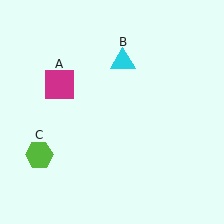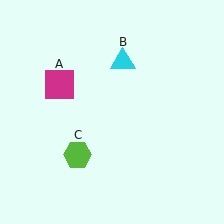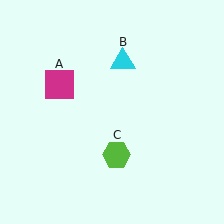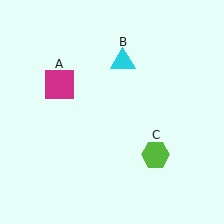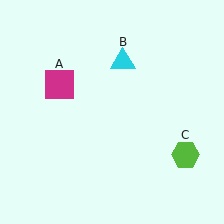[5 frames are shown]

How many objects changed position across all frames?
1 object changed position: lime hexagon (object C).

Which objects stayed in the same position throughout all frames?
Magenta square (object A) and cyan triangle (object B) remained stationary.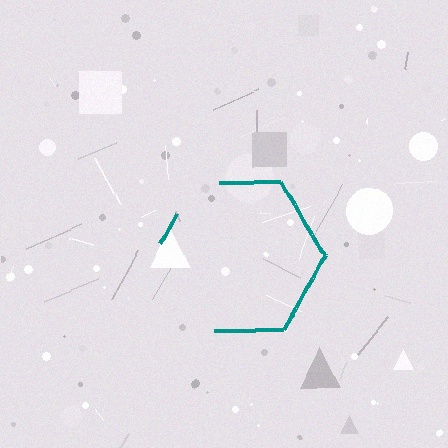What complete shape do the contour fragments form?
The contour fragments form a hexagon.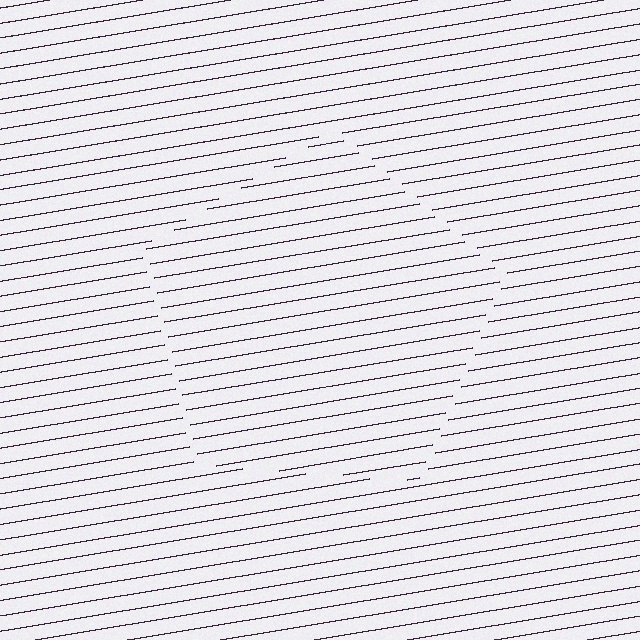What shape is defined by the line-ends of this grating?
An illusory pentagon. The interior of the shape contains the same grating, shifted by half a period — the contour is defined by the phase discontinuity where line-ends from the inner and outer gratings abut.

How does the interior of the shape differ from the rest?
The interior of the shape contains the same grating, shifted by half a period — the contour is defined by the phase discontinuity where line-ends from the inner and outer gratings abut.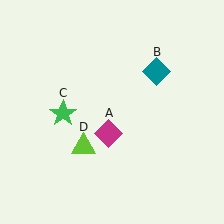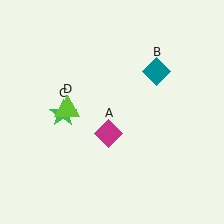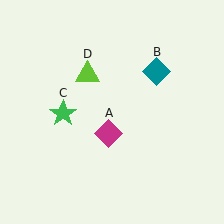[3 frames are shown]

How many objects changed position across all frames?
1 object changed position: lime triangle (object D).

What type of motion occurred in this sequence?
The lime triangle (object D) rotated clockwise around the center of the scene.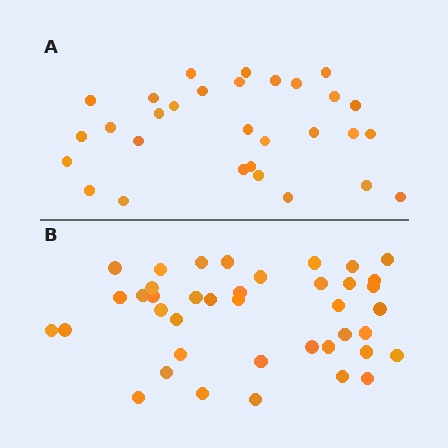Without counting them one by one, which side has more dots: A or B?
Region B (the bottom region) has more dots.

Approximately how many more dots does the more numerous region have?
Region B has roughly 10 or so more dots than region A.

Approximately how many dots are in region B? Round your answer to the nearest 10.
About 40 dots.